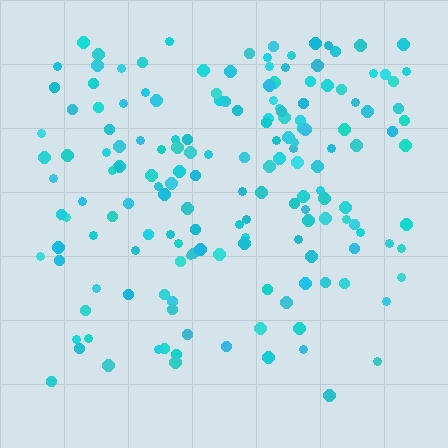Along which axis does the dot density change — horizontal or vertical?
Vertical.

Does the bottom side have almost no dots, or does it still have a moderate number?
Still a moderate number, just noticeably fewer than the top.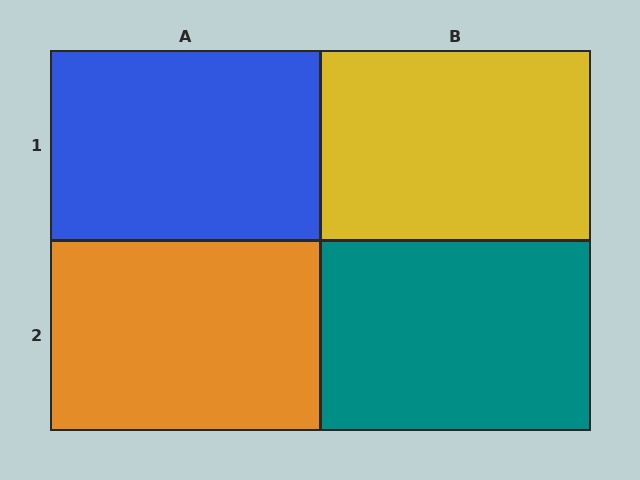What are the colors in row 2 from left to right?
Orange, teal.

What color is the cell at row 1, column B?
Yellow.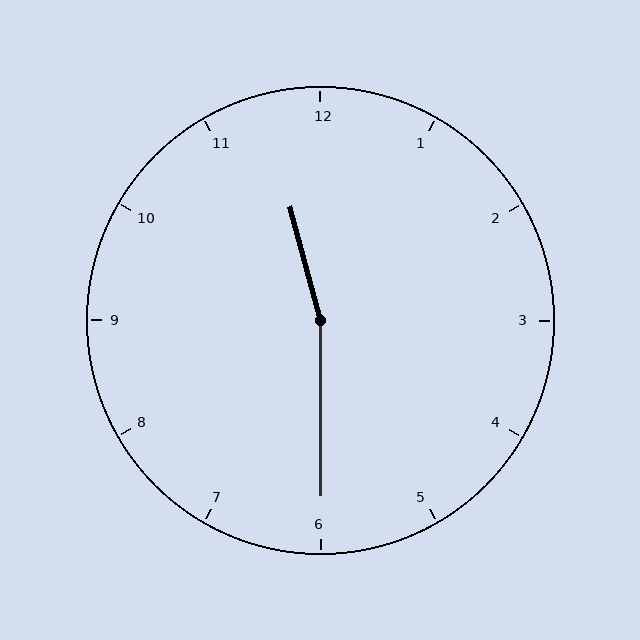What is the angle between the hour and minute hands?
Approximately 165 degrees.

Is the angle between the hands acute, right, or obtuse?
It is obtuse.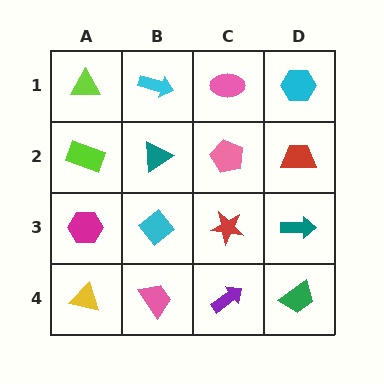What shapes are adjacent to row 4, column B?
A cyan diamond (row 3, column B), a yellow triangle (row 4, column A), a purple arrow (row 4, column C).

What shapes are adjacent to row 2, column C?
A pink ellipse (row 1, column C), a red star (row 3, column C), a teal triangle (row 2, column B), a red trapezoid (row 2, column D).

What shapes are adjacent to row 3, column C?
A pink pentagon (row 2, column C), a purple arrow (row 4, column C), a cyan diamond (row 3, column B), a teal arrow (row 3, column D).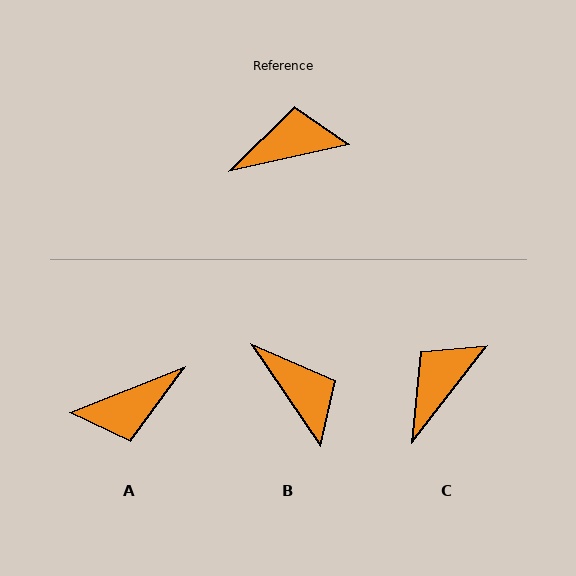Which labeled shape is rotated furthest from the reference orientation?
A, about 171 degrees away.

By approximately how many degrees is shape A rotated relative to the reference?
Approximately 171 degrees clockwise.